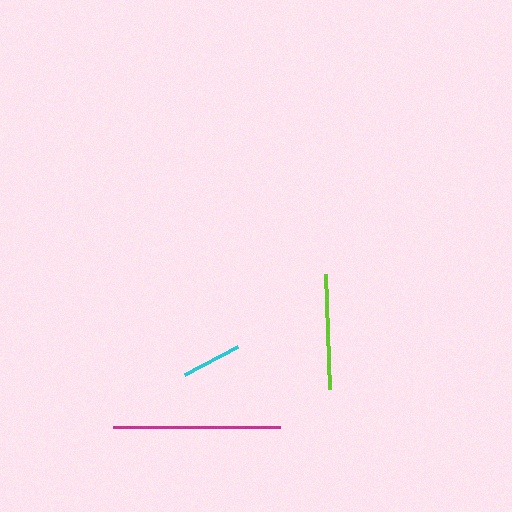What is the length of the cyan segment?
The cyan segment is approximately 60 pixels long.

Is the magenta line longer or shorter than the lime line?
The magenta line is longer than the lime line.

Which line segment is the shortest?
The cyan line is the shortest at approximately 60 pixels.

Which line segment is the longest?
The magenta line is the longest at approximately 167 pixels.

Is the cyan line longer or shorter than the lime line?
The lime line is longer than the cyan line.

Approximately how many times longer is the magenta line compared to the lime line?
The magenta line is approximately 1.5 times the length of the lime line.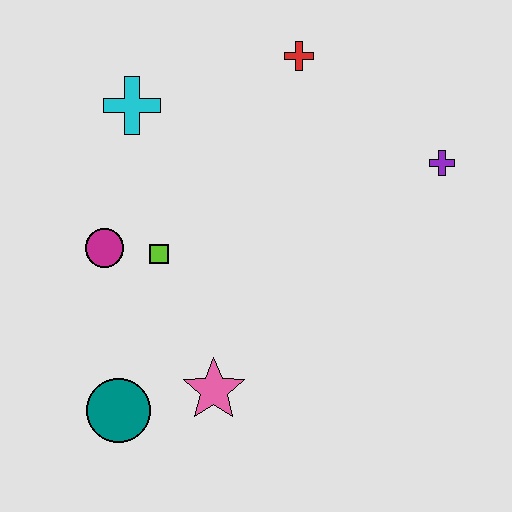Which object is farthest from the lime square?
The purple cross is farthest from the lime square.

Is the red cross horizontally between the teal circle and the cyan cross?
No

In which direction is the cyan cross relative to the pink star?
The cyan cross is above the pink star.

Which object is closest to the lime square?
The magenta circle is closest to the lime square.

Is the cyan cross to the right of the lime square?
No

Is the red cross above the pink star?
Yes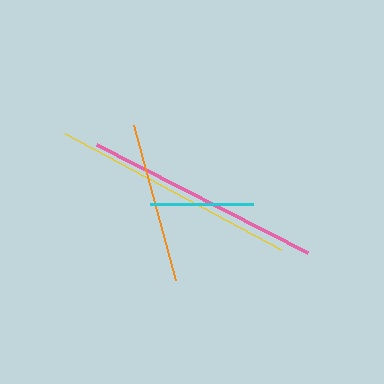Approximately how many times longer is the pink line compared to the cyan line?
The pink line is approximately 2.3 times the length of the cyan line.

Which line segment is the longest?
The yellow line is the longest at approximately 245 pixels.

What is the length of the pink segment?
The pink segment is approximately 237 pixels long.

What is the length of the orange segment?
The orange segment is approximately 160 pixels long.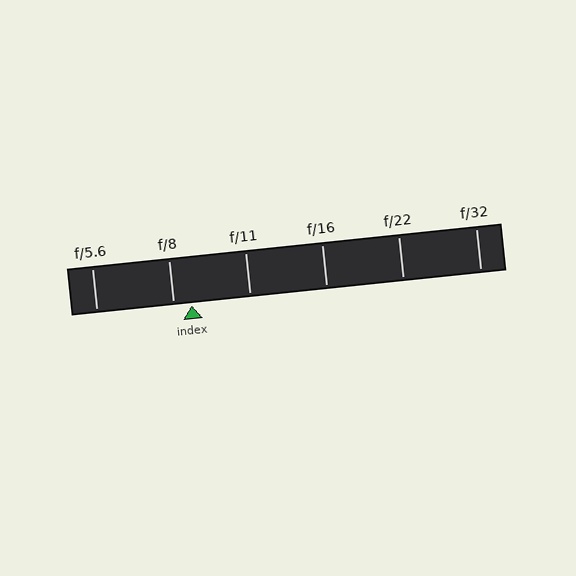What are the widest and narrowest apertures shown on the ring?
The widest aperture shown is f/5.6 and the narrowest is f/32.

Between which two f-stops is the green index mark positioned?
The index mark is between f/8 and f/11.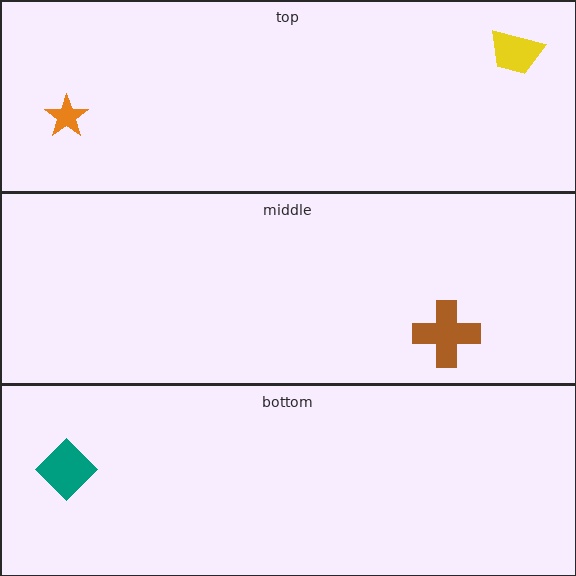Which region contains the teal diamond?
The bottom region.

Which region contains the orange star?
The top region.